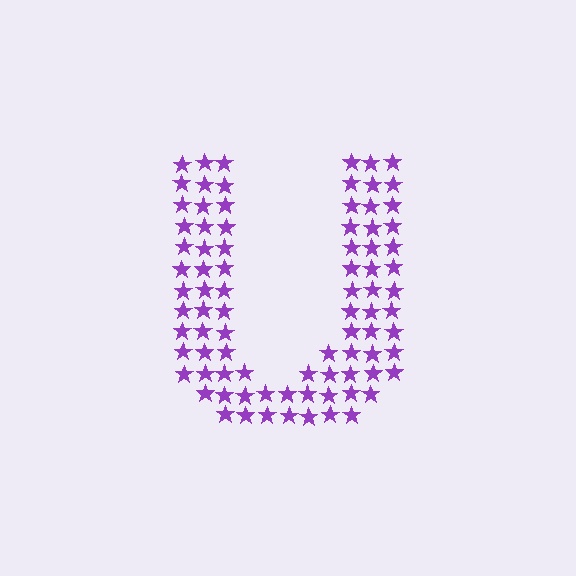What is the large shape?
The large shape is the letter U.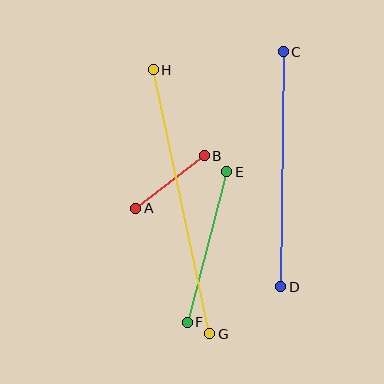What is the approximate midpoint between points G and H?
The midpoint is at approximately (182, 202) pixels.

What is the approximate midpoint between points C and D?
The midpoint is at approximately (282, 169) pixels.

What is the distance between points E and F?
The distance is approximately 155 pixels.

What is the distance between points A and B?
The distance is approximately 86 pixels.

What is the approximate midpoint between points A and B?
The midpoint is at approximately (170, 182) pixels.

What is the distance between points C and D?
The distance is approximately 235 pixels.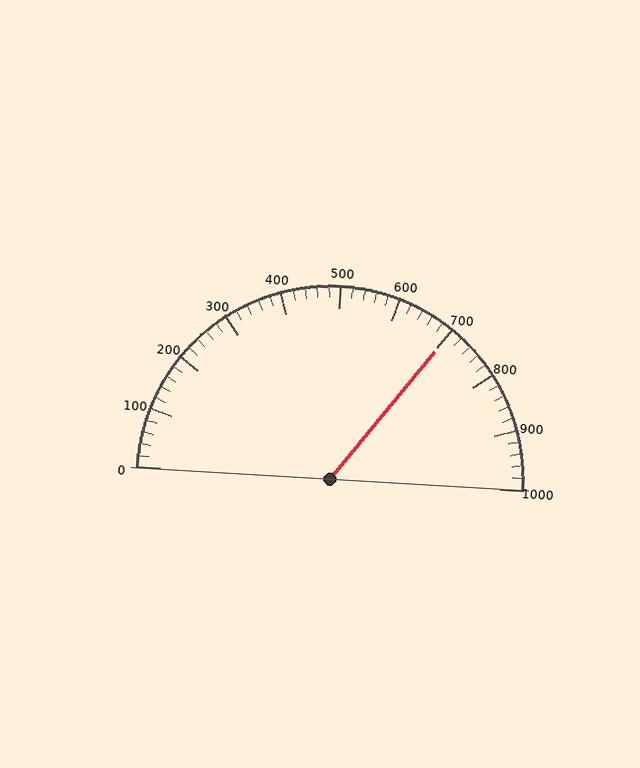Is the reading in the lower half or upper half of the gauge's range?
The reading is in the upper half of the range (0 to 1000).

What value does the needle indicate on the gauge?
The needle indicates approximately 700.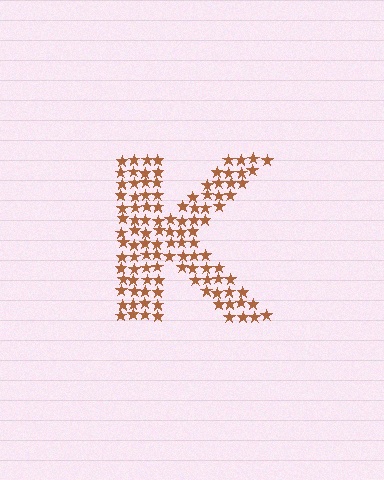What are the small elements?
The small elements are stars.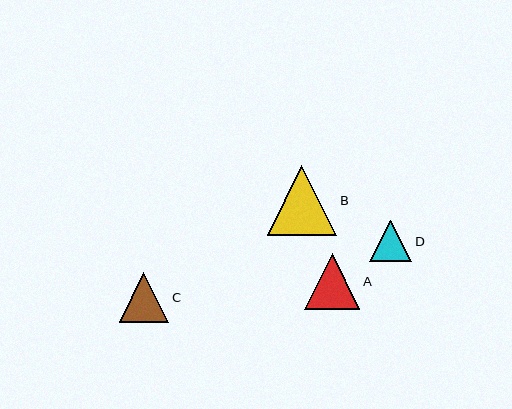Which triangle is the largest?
Triangle B is the largest with a size of approximately 69 pixels.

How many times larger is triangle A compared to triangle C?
Triangle A is approximately 1.1 times the size of triangle C.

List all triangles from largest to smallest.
From largest to smallest: B, A, C, D.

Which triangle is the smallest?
Triangle D is the smallest with a size of approximately 42 pixels.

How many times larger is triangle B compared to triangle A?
Triangle B is approximately 1.3 times the size of triangle A.